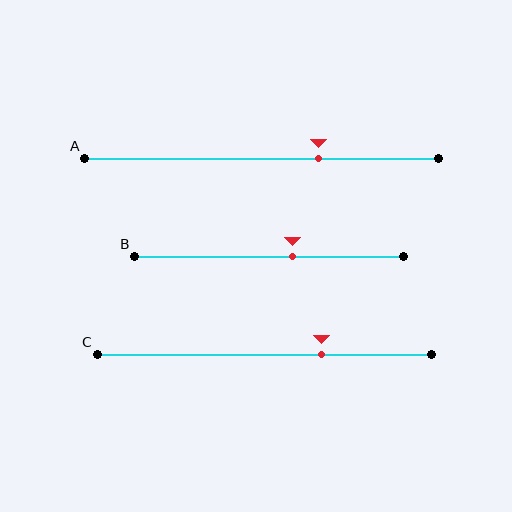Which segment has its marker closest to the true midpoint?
Segment B has its marker closest to the true midpoint.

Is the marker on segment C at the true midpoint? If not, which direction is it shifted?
No, the marker on segment C is shifted to the right by about 17% of the segment length.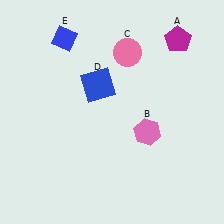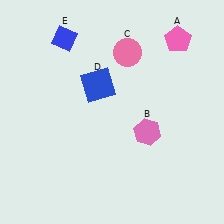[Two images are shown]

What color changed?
The pentagon (A) changed from magenta in Image 1 to pink in Image 2.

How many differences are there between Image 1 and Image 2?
There is 1 difference between the two images.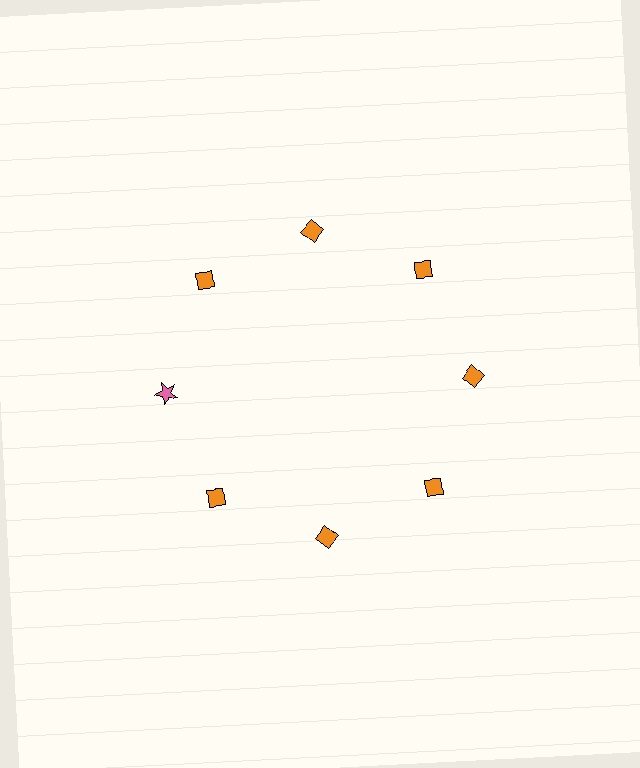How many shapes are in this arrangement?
There are 8 shapes arranged in a ring pattern.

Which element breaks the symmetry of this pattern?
The pink star at roughly the 9 o'clock position breaks the symmetry. All other shapes are orange diamonds.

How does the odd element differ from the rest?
It differs in both color (pink instead of orange) and shape (star instead of diamond).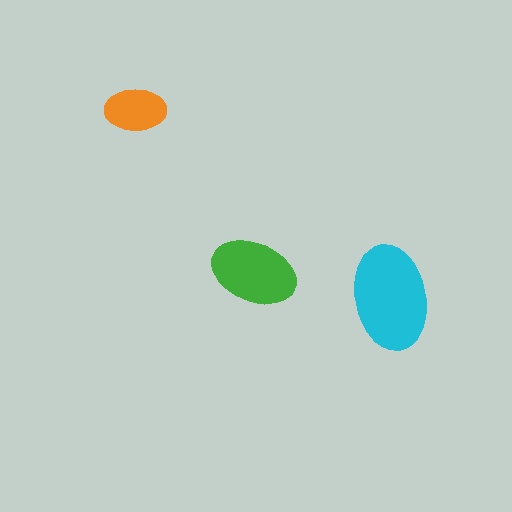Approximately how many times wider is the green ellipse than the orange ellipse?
About 1.5 times wider.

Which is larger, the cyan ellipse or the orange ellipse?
The cyan one.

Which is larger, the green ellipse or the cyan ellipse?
The cyan one.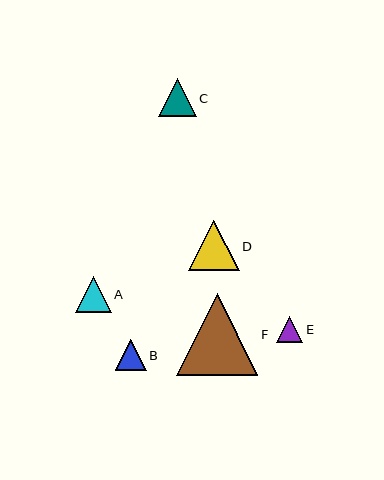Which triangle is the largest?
Triangle F is the largest with a size of approximately 82 pixels.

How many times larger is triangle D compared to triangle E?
Triangle D is approximately 1.9 times the size of triangle E.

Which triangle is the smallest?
Triangle E is the smallest with a size of approximately 26 pixels.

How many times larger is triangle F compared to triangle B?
Triangle F is approximately 2.6 times the size of triangle B.